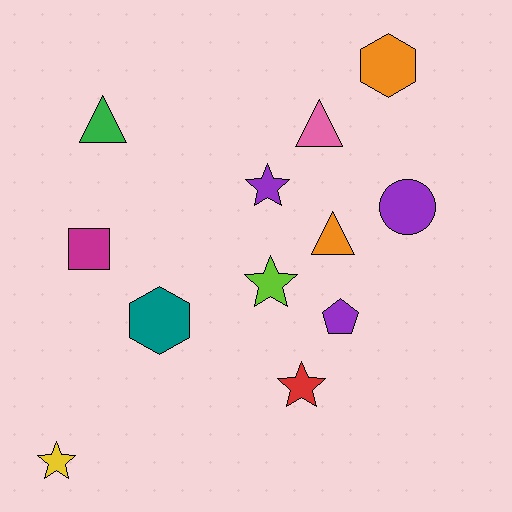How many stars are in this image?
There are 4 stars.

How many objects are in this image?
There are 12 objects.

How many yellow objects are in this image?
There is 1 yellow object.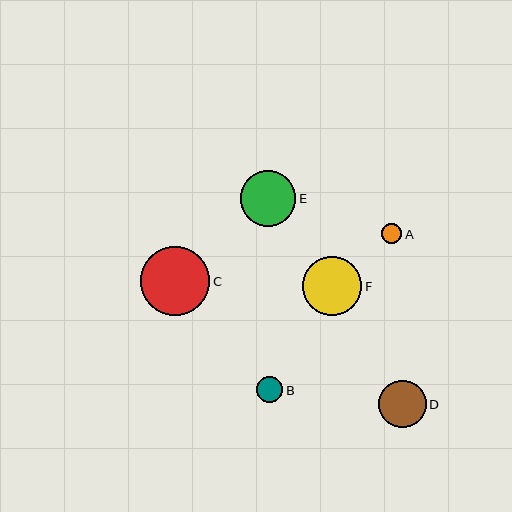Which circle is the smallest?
Circle A is the smallest with a size of approximately 20 pixels.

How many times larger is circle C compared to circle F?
Circle C is approximately 1.2 times the size of circle F.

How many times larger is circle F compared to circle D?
Circle F is approximately 1.2 times the size of circle D.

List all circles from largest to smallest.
From largest to smallest: C, F, E, D, B, A.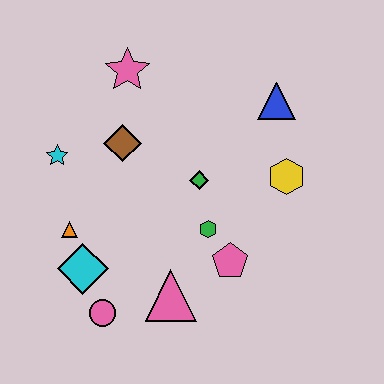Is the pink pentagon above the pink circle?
Yes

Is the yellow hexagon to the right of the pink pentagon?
Yes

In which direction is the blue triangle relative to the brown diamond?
The blue triangle is to the right of the brown diamond.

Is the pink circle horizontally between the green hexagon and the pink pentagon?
No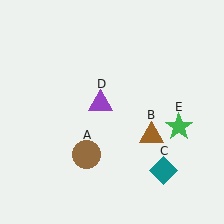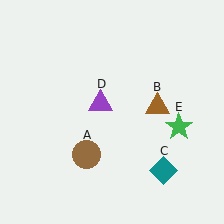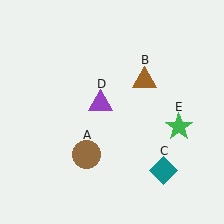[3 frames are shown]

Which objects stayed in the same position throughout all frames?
Brown circle (object A) and teal diamond (object C) and purple triangle (object D) and green star (object E) remained stationary.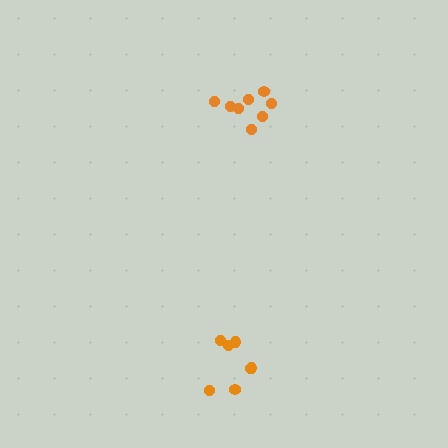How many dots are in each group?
Group 1: 8 dots, Group 2: 7 dots (15 total).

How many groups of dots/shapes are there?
There are 2 groups.